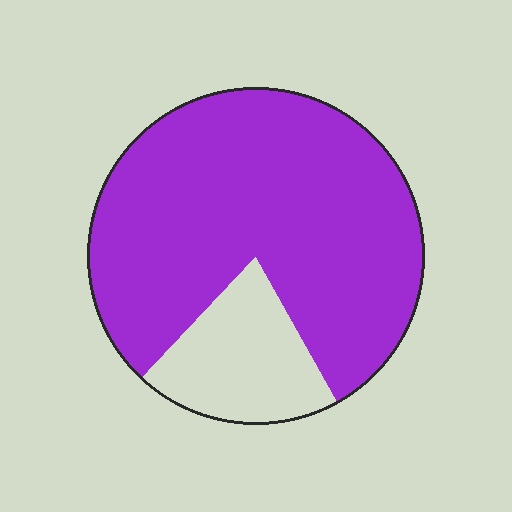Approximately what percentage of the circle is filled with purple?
Approximately 80%.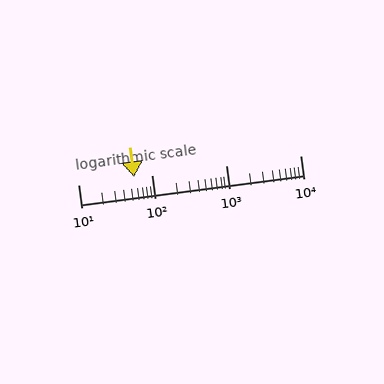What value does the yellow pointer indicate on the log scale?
The pointer indicates approximately 57.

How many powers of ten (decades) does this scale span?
The scale spans 3 decades, from 10 to 10000.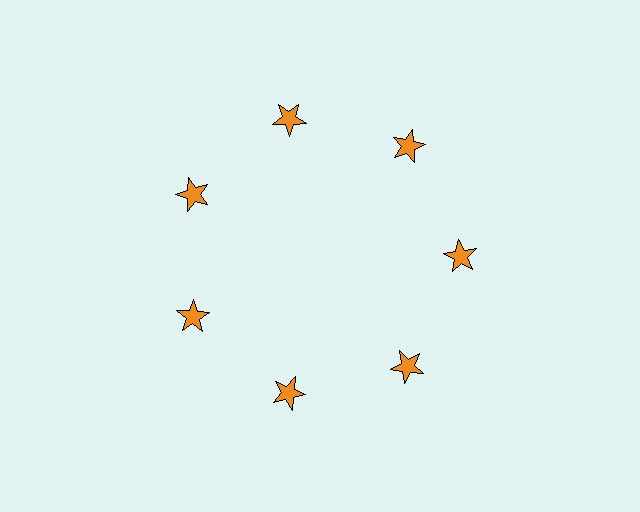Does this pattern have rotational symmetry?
Yes, this pattern has 7-fold rotational symmetry. It looks the same after rotating 51 degrees around the center.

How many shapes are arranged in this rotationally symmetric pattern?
There are 7 shapes, arranged in 7 groups of 1.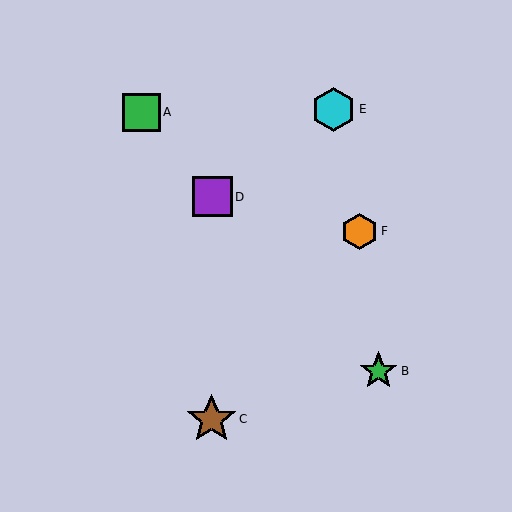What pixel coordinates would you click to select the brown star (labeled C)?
Click at (212, 419) to select the brown star C.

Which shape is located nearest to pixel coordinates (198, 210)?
The purple square (labeled D) at (212, 197) is nearest to that location.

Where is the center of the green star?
The center of the green star is at (379, 371).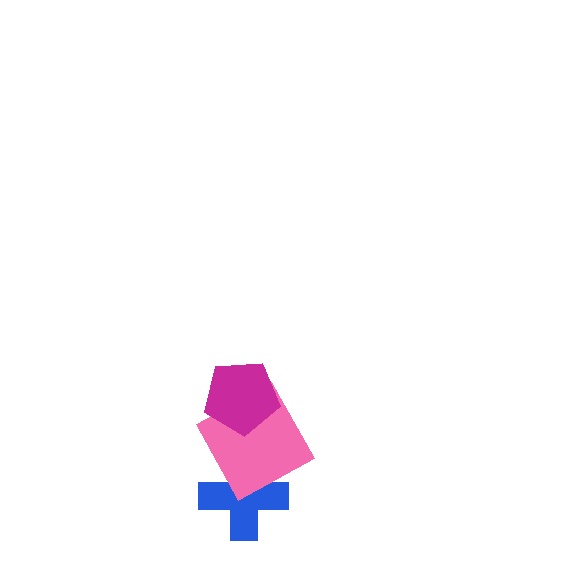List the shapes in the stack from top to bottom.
From top to bottom: the magenta pentagon, the pink square, the blue cross.